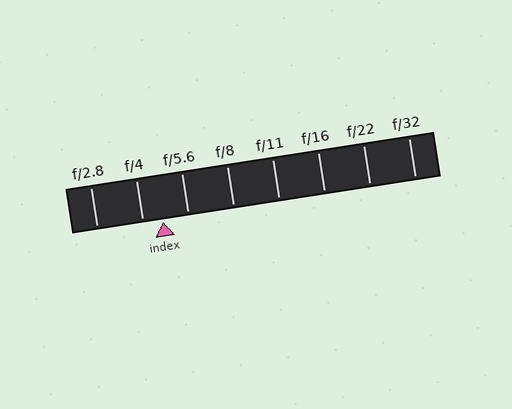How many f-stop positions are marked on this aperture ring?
There are 8 f-stop positions marked.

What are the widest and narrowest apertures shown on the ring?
The widest aperture shown is f/2.8 and the narrowest is f/32.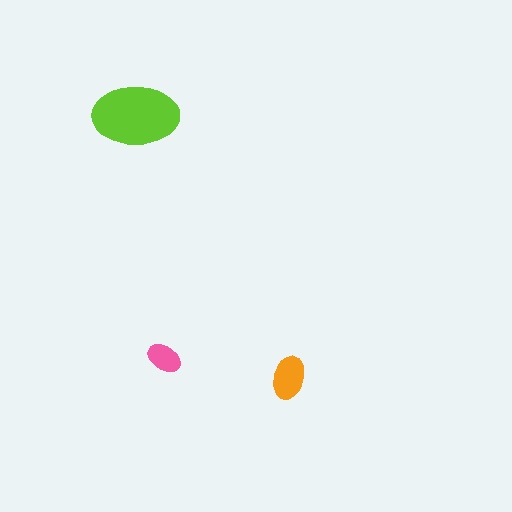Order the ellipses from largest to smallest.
the lime one, the orange one, the pink one.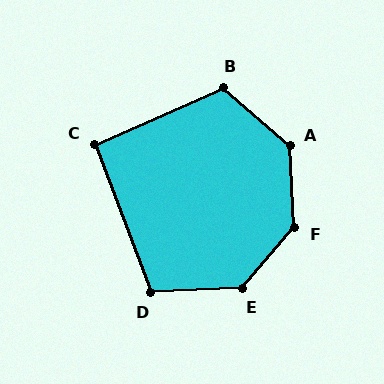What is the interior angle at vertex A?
Approximately 134 degrees (obtuse).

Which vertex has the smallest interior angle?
C, at approximately 93 degrees.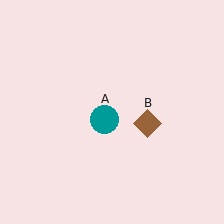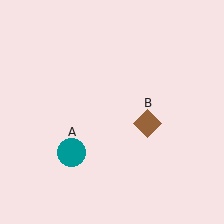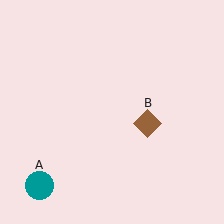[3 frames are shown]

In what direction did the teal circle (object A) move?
The teal circle (object A) moved down and to the left.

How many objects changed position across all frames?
1 object changed position: teal circle (object A).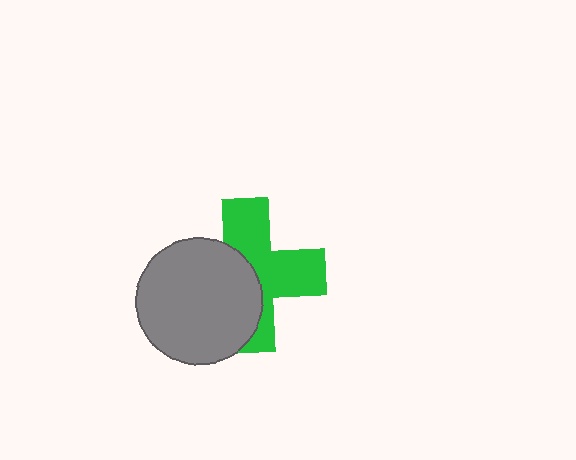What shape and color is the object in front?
The object in front is a gray circle.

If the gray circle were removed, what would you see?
You would see the complete green cross.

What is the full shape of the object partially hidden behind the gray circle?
The partially hidden object is a green cross.